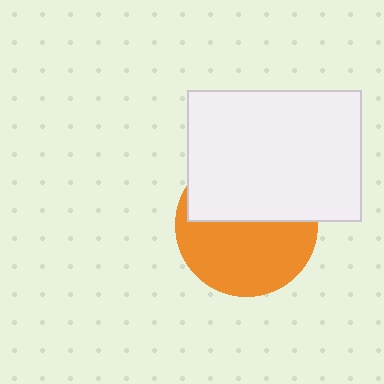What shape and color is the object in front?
The object in front is a white rectangle.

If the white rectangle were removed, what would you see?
You would see the complete orange circle.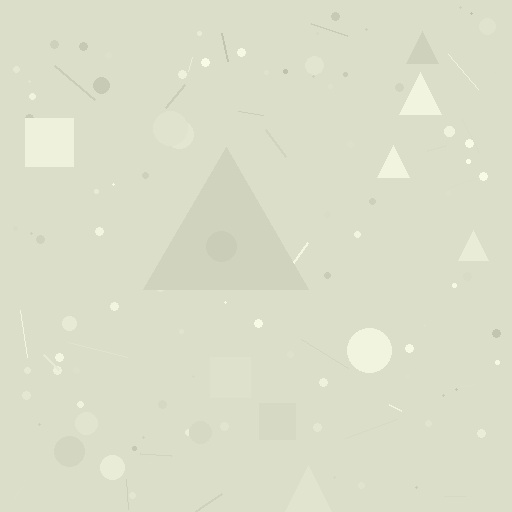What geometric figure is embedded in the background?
A triangle is embedded in the background.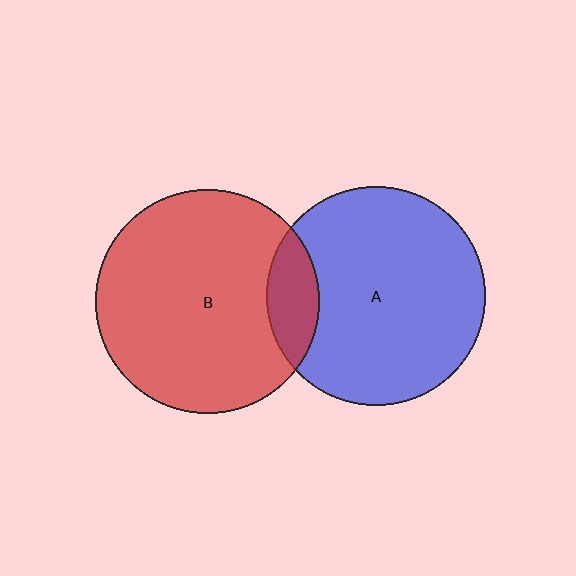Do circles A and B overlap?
Yes.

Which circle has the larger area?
Circle B (red).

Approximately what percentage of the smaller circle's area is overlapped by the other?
Approximately 15%.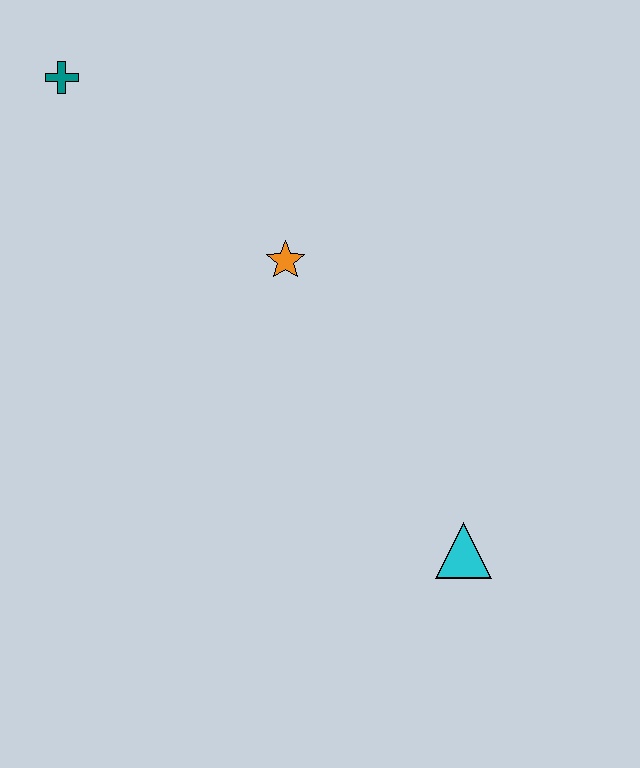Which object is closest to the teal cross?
The orange star is closest to the teal cross.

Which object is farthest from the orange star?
The cyan triangle is farthest from the orange star.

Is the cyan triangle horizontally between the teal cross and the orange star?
No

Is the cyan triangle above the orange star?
No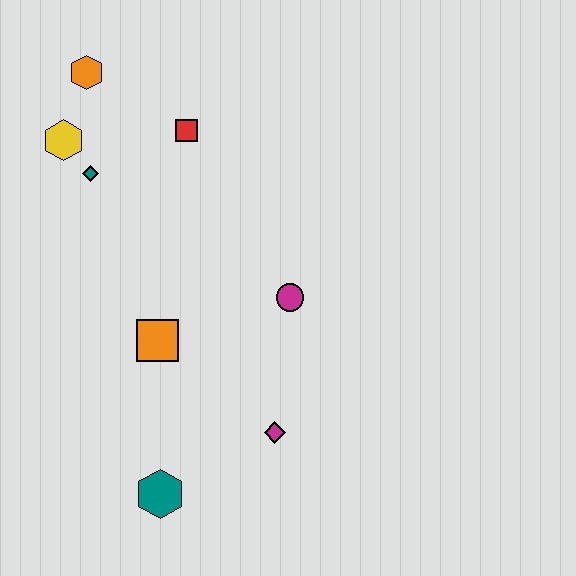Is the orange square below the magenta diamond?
No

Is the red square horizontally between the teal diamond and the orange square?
No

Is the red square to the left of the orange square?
No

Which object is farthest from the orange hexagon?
The teal hexagon is farthest from the orange hexagon.